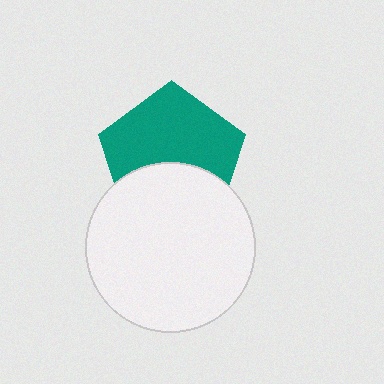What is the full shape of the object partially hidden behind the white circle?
The partially hidden object is a teal pentagon.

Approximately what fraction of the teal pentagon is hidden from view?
Roughly 39% of the teal pentagon is hidden behind the white circle.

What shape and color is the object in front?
The object in front is a white circle.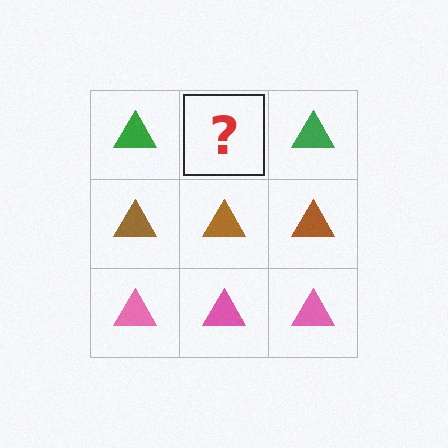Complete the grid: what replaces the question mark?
The question mark should be replaced with a green triangle.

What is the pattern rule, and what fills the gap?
The rule is that each row has a consistent color. The gap should be filled with a green triangle.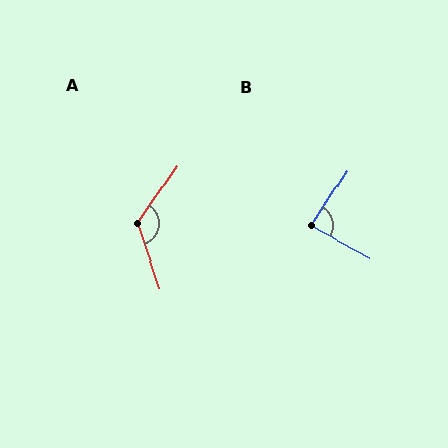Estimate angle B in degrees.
Approximately 86 degrees.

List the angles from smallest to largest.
B (86°), A (127°).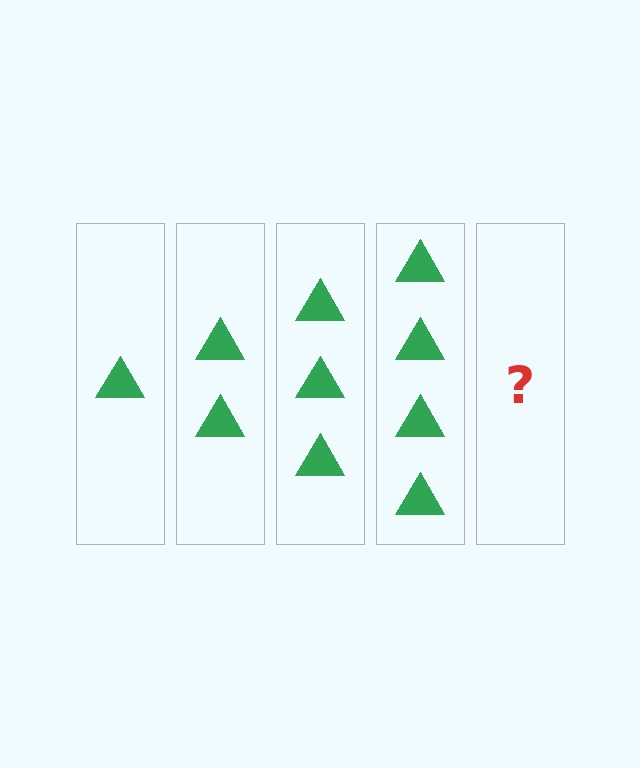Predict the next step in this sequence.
The next step is 5 triangles.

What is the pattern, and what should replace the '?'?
The pattern is that each step adds one more triangle. The '?' should be 5 triangles.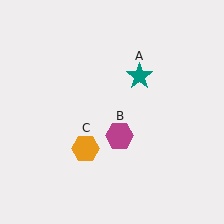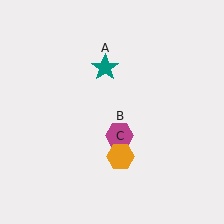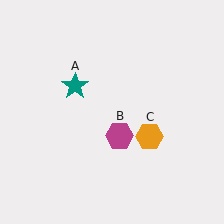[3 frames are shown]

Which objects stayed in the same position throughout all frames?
Magenta hexagon (object B) remained stationary.